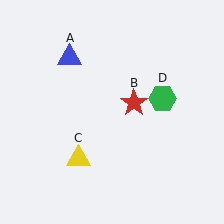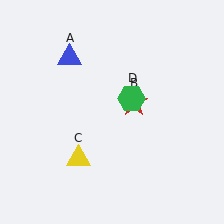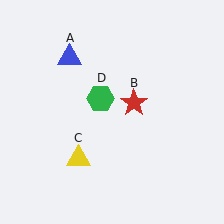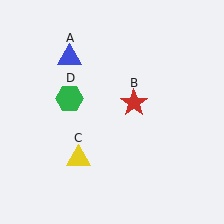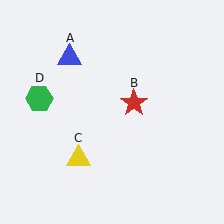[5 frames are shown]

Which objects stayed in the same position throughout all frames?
Blue triangle (object A) and red star (object B) and yellow triangle (object C) remained stationary.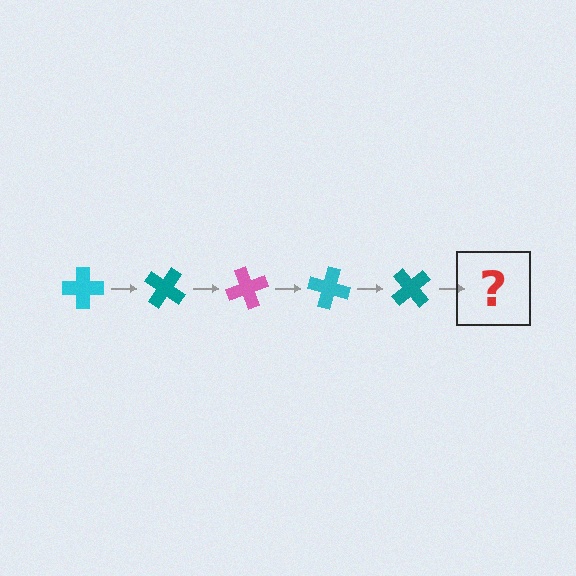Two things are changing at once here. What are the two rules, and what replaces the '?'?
The two rules are that it rotates 35 degrees each step and the color cycles through cyan, teal, and pink. The '?' should be a pink cross, rotated 175 degrees from the start.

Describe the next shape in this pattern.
It should be a pink cross, rotated 175 degrees from the start.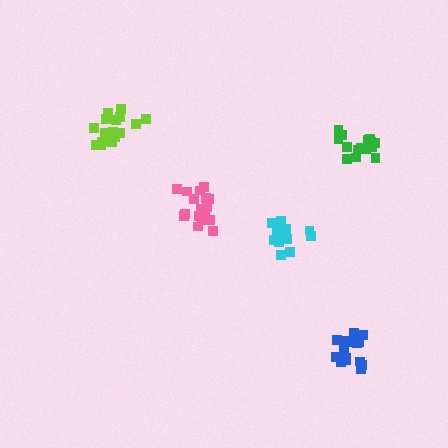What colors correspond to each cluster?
The clusters are colored: cyan, pink, lime, green, blue.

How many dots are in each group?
Group 1: 16 dots, Group 2: 17 dots, Group 3: 16 dots, Group 4: 16 dots, Group 5: 16 dots (81 total).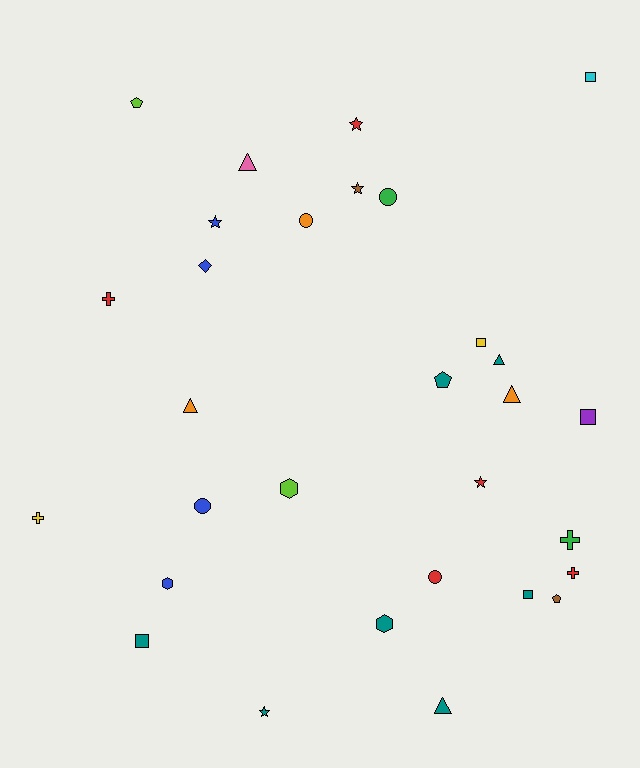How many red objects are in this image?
There are 5 red objects.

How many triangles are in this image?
There are 5 triangles.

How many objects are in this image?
There are 30 objects.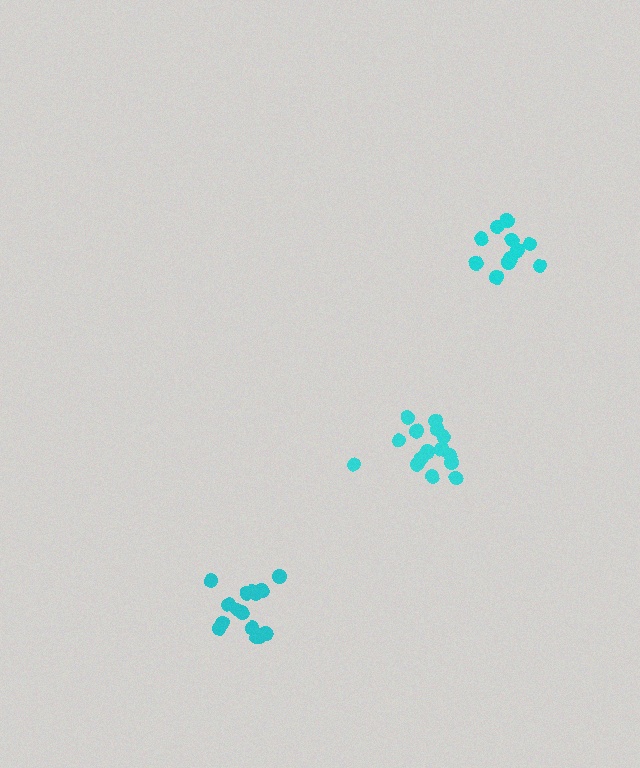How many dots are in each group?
Group 1: 16 dots, Group 2: 15 dots, Group 3: 12 dots (43 total).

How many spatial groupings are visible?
There are 3 spatial groupings.